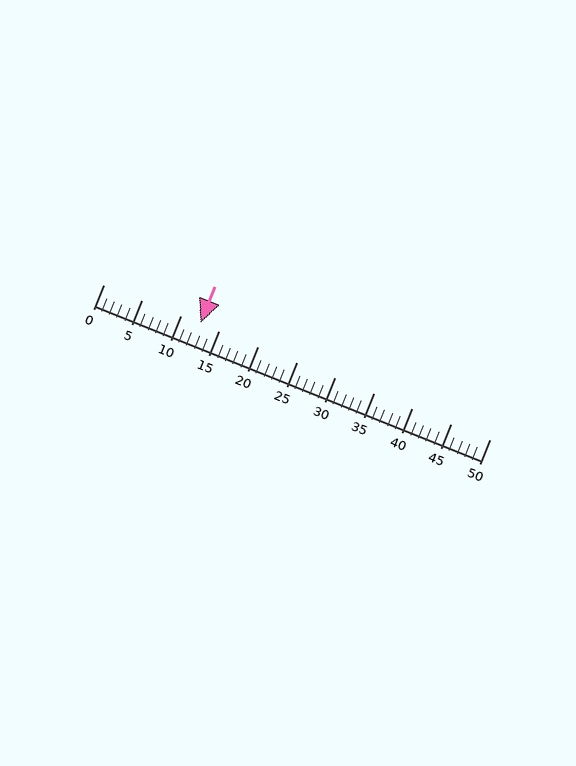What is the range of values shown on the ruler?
The ruler shows values from 0 to 50.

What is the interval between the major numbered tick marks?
The major tick marks are spaced 5 units apart.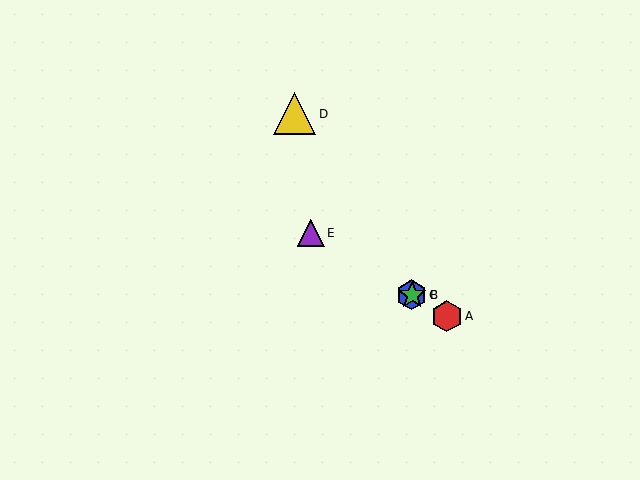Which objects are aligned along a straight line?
Objects A, B, C, E are aligned along a straight line.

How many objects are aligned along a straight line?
4 objects (A, B, C, E) are aligned along a straight line.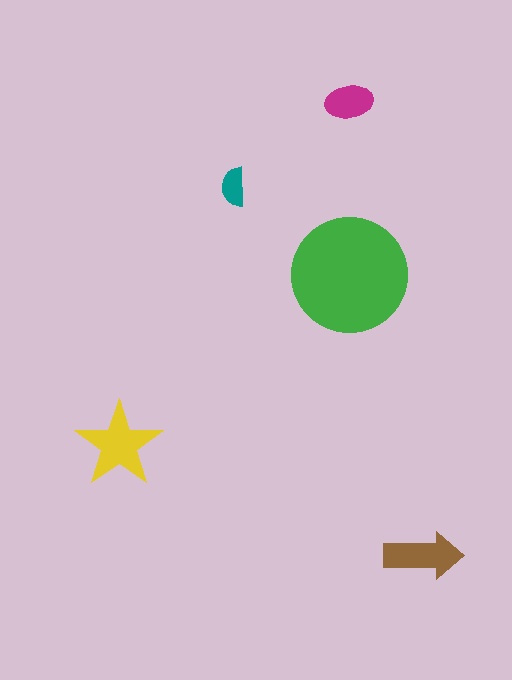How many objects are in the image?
There are 5 objects in the image.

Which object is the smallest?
The teal semicircle.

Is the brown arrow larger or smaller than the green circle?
Smaller.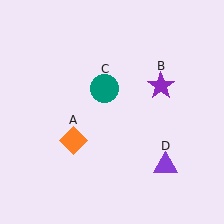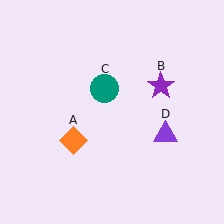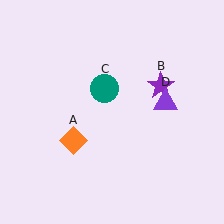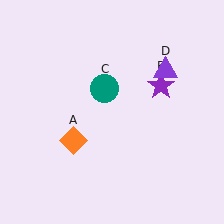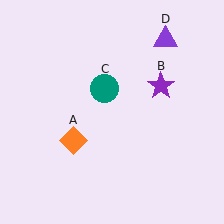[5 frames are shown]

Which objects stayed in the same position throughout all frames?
Orange diamond (object A) and purple star (object B) and teal circle (object C) remained stationary.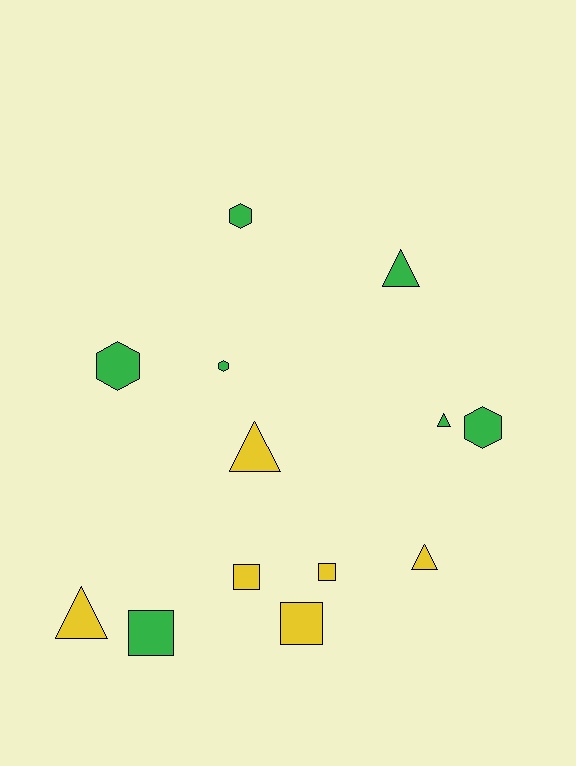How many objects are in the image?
There are 13 objects.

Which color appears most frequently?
Green, with 7 objects.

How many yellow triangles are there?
There are 3 yellow triangles.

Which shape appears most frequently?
Triangle, with 5 objects.